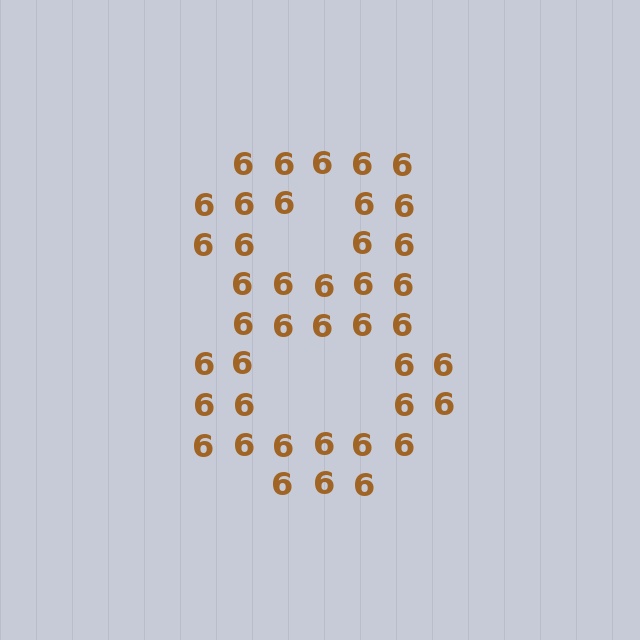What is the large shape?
The large shape is the digit 8.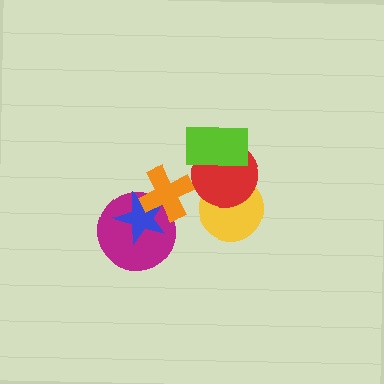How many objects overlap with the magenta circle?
2 objects overlap with the magenta circle.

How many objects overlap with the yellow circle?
1 object overlaps with the yellow circle.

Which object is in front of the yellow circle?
The red circle is in front of the yellow circle.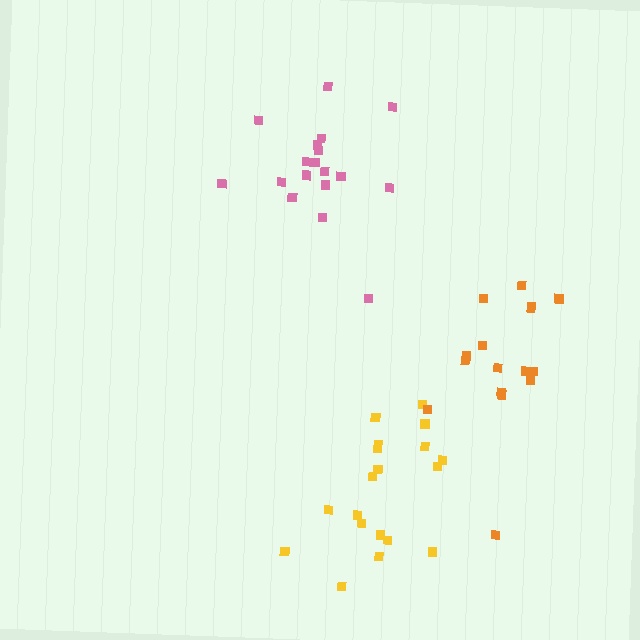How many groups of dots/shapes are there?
There are 3 groups.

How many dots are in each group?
Group 1: 18 dots, Group 2: 19 dots, Group 3: 16 dots (53 total).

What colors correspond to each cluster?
The clusters are colored: pink, yellow, orange.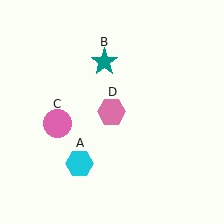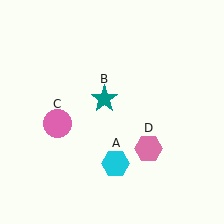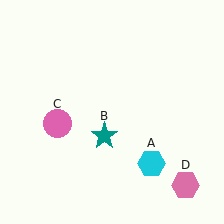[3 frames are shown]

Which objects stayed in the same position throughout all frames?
Pink circle (object C) remained stationary.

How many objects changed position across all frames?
3 objects changed position: cyan hexagon (object A), teal star (object B), pink hexagon (object D).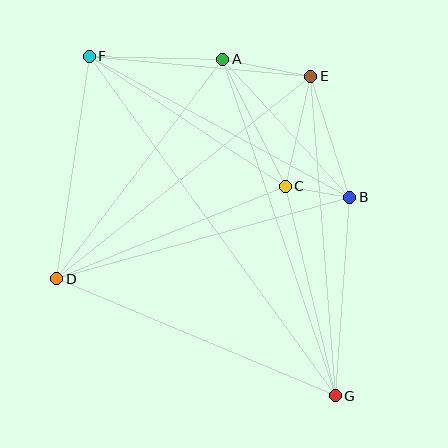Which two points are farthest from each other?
Points F and G are farthest from each other.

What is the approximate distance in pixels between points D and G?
The distance between D and G is approximately 302 pixels.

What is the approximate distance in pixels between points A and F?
The distance between A and F is approximately 134 pixels.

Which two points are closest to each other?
Points B and C are closest to each other.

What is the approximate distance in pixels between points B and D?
The distance between B and D is approximately 305 pixels.